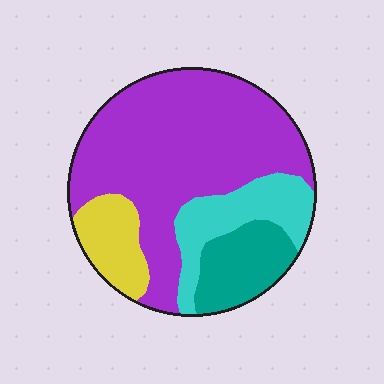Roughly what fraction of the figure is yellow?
Yellow covers around 10% of the figure.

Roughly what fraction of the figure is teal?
Teal covers around 15% of the figure.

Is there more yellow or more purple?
Purple.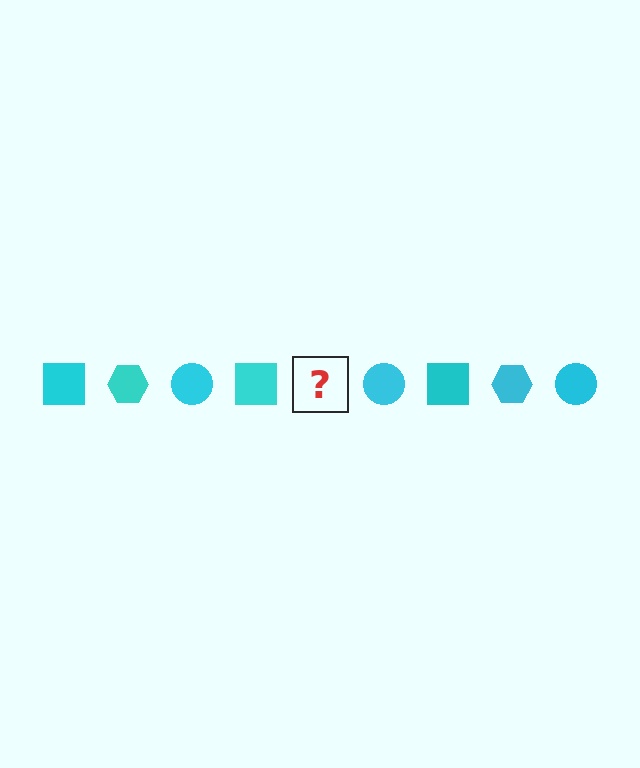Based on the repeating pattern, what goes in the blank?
The blank should be a cyan hexagon.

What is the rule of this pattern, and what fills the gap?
The rule is that the pattern cycles through square, hexagon, circle shapes in cyan. The gap should be filled with a cyan hexagon.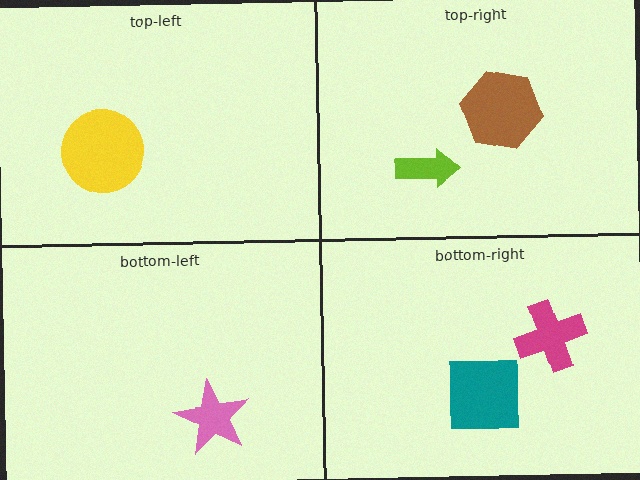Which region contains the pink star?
The bottom-left region.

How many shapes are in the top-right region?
2.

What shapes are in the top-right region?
The brown hexagon, the lime arrow.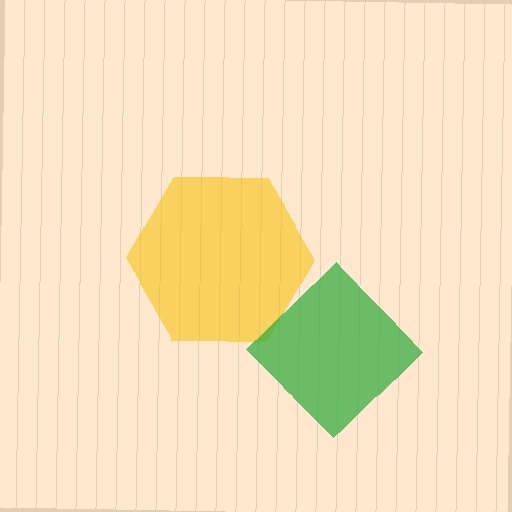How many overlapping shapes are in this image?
There are 2 overlapping shapes in the image.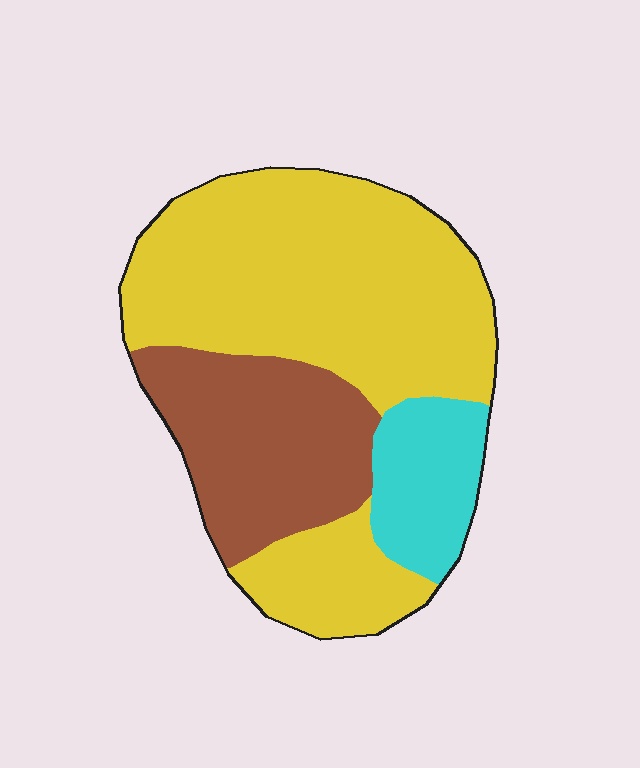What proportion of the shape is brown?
Brown covers roughly 25% of the shape.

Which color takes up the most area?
Yellow, at roughly 60%.